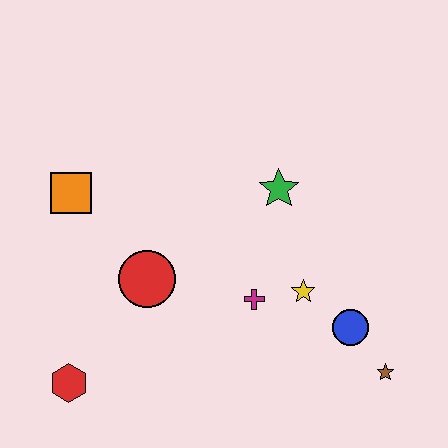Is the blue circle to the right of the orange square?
Yes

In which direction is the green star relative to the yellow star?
The green star is above the yellow star.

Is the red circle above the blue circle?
Yes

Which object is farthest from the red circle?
The brown star is farthest from the red circle.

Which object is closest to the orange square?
The red circle is closest to the orange square.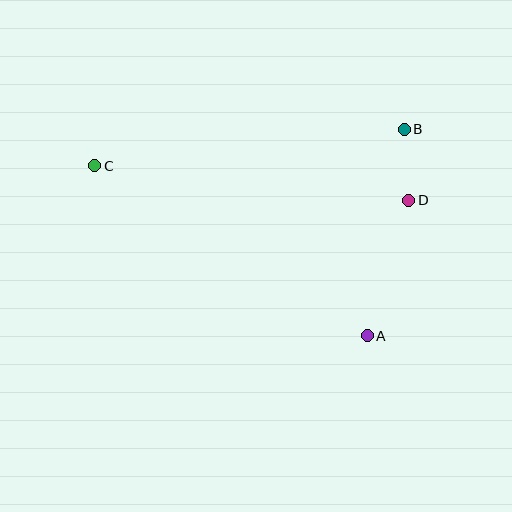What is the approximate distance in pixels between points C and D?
The distance between C and D is approximately 316 pixels.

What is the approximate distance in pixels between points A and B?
The distance between A and B is approximately 210 pixels.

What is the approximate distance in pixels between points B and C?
The distance between B and C is approximately 312 pixels.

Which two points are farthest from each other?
Points A and C are farthest from each other.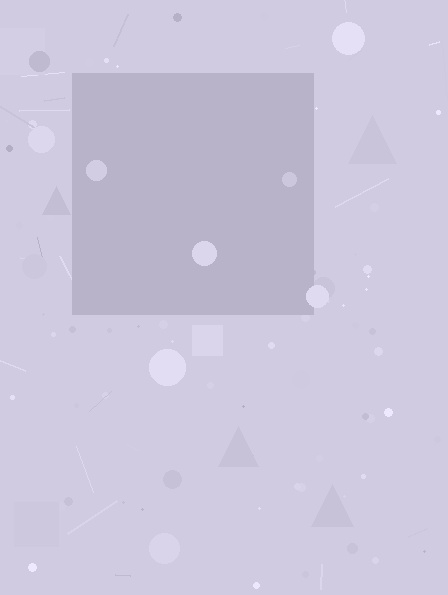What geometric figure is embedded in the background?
A square is embedded in the background.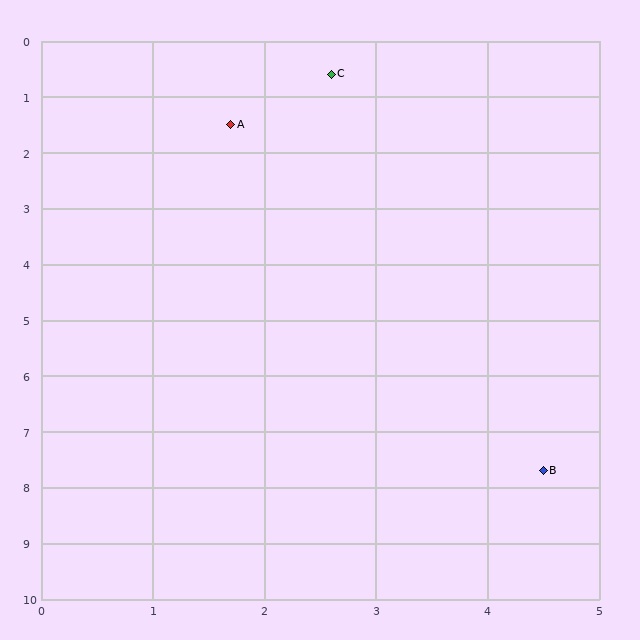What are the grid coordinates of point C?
Point C is at approximately (2.6, 0.6).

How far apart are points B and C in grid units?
Points B and C are about 7.3 grid units apart.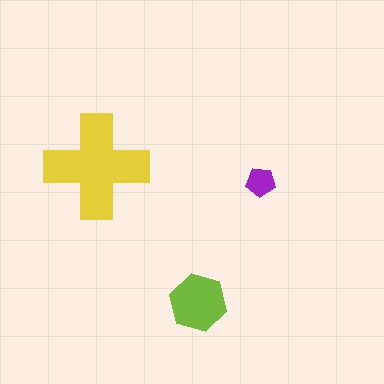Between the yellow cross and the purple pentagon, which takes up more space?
The yellow cross.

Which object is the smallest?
The purple pentagon.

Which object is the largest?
The yellow cross.